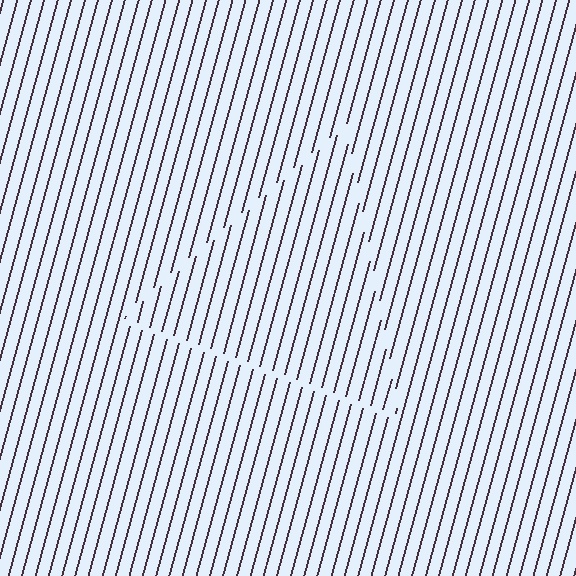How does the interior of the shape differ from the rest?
The interior of the shape contains the same grating, shifted by half a period — the contour is defined by the phase discontinuity where line-ends from the inner and outer gratings abut.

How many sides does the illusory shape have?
3 sides — the line-ends trace a triangle.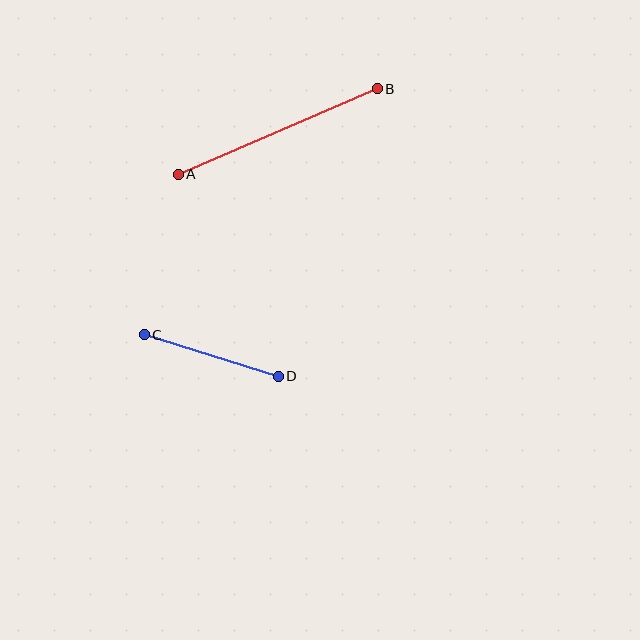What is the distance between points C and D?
The distance is approximately 141 pixels.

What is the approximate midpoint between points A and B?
The midpoint is at approximately (278, 132) pixels.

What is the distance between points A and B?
The distance is approximately 217 pixels.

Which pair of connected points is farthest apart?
Points A and B are farthest apart.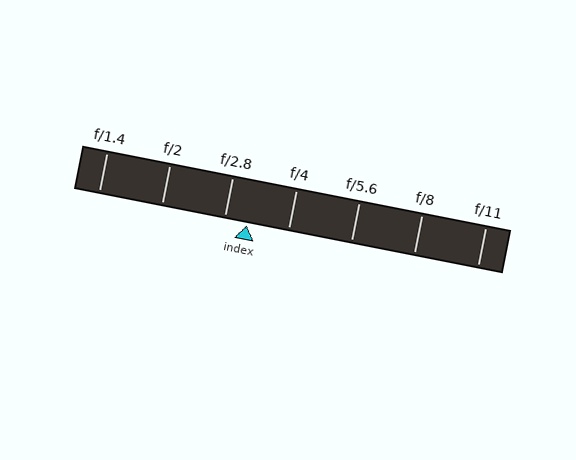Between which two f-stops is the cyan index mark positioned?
The index mark is between f/2.8 and f/4.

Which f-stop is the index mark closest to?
The index mark is closest to f/2.8.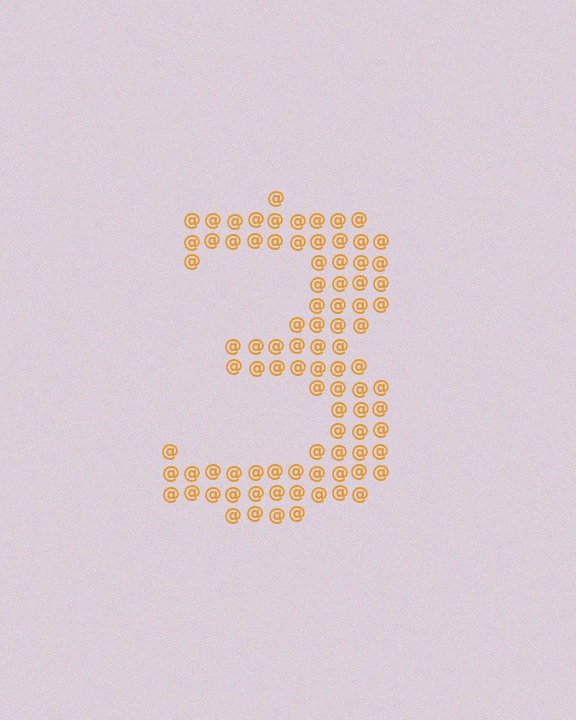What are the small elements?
The small elements are at signs.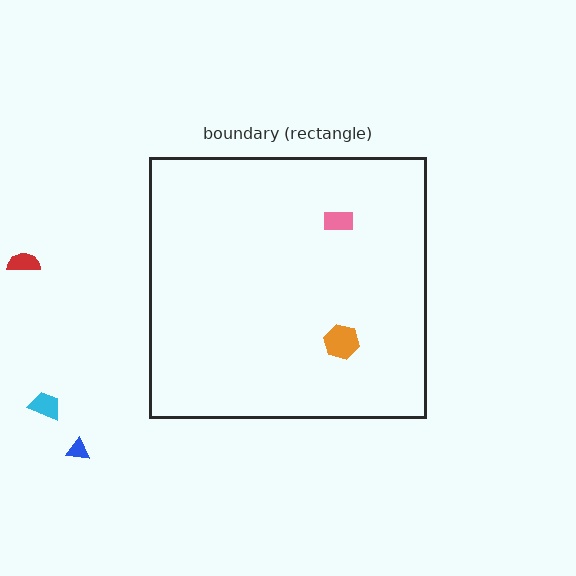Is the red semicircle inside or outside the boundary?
Outside.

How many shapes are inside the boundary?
2 inside, 3 outside.